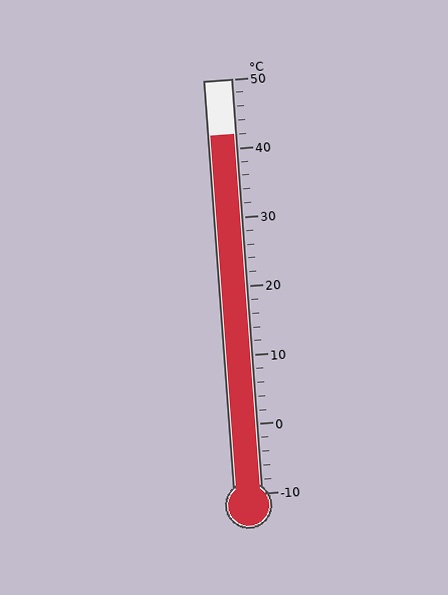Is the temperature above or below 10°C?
The temperature is above 10°C.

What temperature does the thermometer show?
The thermometer shows approximately 42°C.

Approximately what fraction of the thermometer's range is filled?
The thermometer is filled to approximately 85% of its range.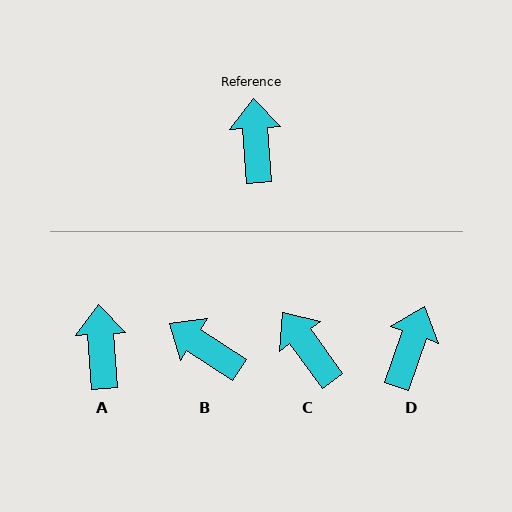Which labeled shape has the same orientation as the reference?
A.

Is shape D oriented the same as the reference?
No, it is off by about 23 degrees.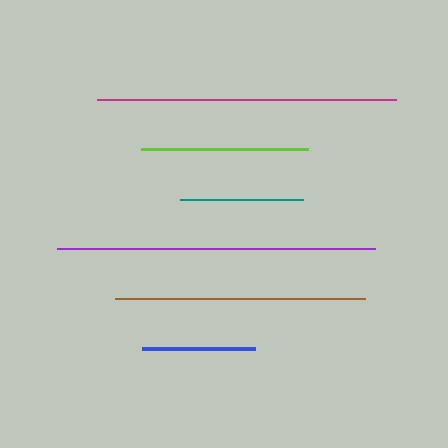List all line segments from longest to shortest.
From longest to shortest: purple, magenta, brown, lime, teal, blue.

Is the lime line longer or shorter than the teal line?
The lime line is longer than the teal line.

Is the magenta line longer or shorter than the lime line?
The magenta line is longer than the lime line.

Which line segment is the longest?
The purple line is the longest at approximately 318 pixels.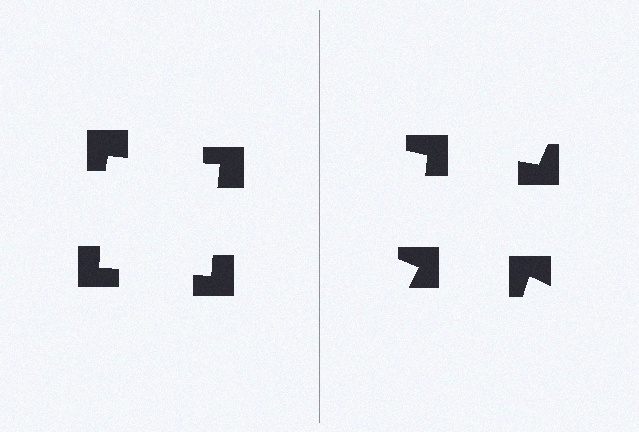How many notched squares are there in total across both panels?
8 — 4 on each side.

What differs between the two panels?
The notched squares are positioned identically on both sides; only the wedge orientations differ. On the left they align to a square; on the right they are misaligned.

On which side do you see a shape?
An illusory square appears on the left side. On the right side the wedge cuts are rotated, so no coherent shape forms.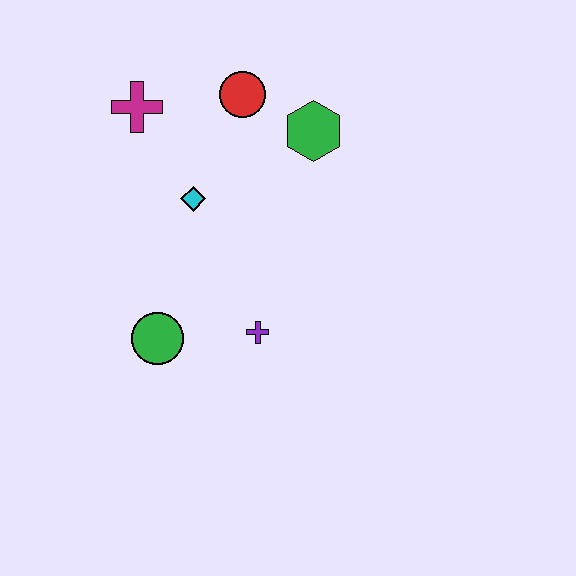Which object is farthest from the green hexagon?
The green circle is farthest from the green hexagon.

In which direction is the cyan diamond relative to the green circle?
The cyan diamond is above the green circle.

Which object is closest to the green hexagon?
The red circle is closest to the green hexagon.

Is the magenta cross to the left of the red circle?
Yes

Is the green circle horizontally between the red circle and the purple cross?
No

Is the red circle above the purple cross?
Yes